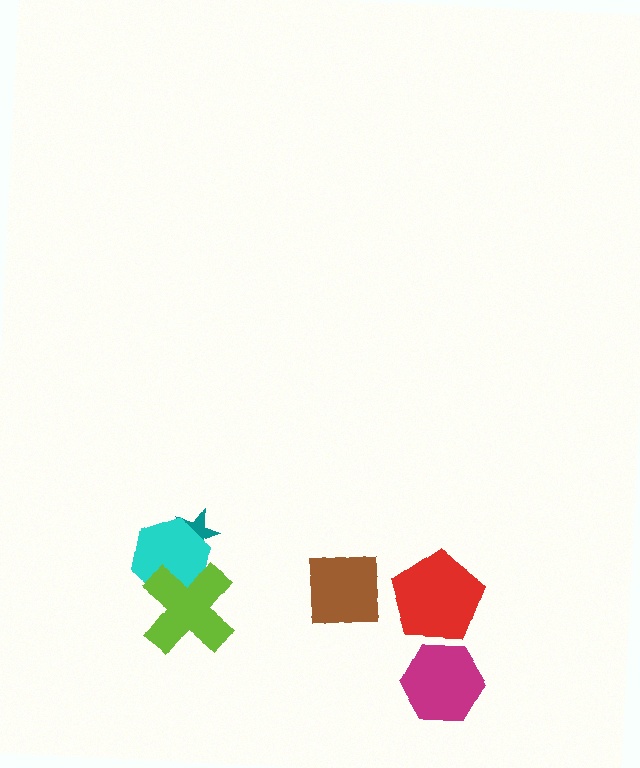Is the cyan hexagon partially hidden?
Yes, it is partially covered by another shape.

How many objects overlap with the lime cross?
1 object overlaps with the lime cross.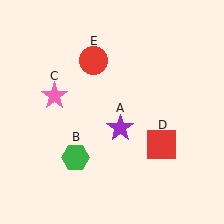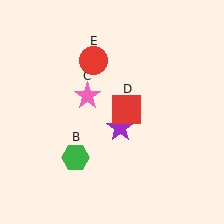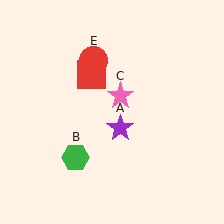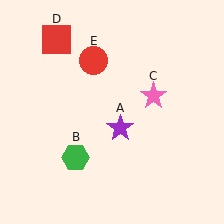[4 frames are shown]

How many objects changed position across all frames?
2 objects changed position: pink star (object C), red square (object D).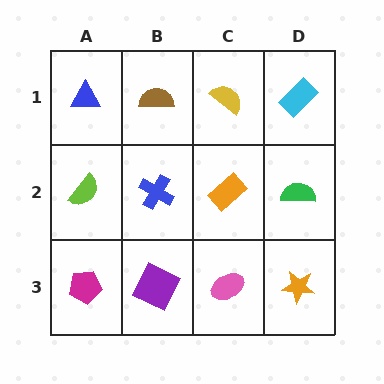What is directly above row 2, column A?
A blue triangle.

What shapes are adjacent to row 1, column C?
An orange rectangle (row 2, column C), a brown semicircle (row 1, column B), a cyan rectangle (row 1, column D).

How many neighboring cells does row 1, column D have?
2.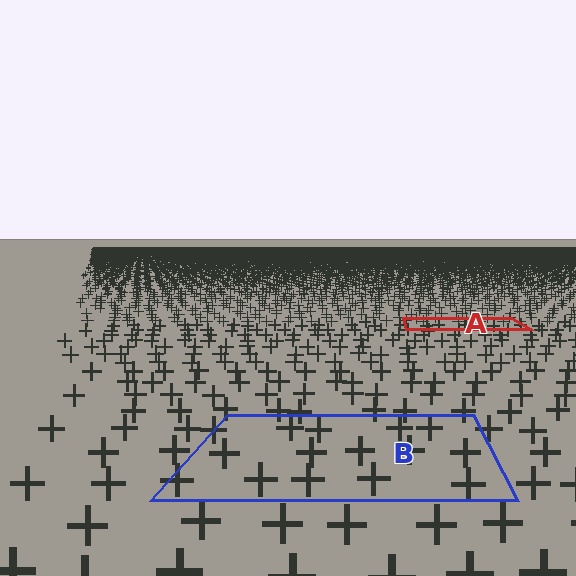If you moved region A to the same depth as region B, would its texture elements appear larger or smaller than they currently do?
They would appear larger. At a closer depth, the same texture elements are projected at a bigger on-screen size.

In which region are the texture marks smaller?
The texture marks are smaller in region A, because it is farther away.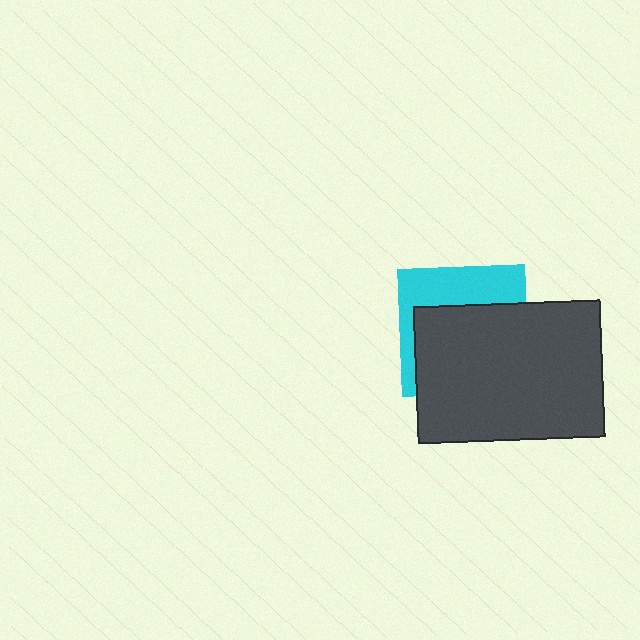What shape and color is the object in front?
The object in front is a dark gray rectangle.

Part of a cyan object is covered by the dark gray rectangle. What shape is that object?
It is a square.